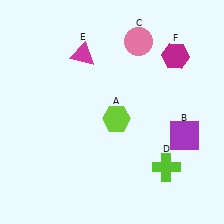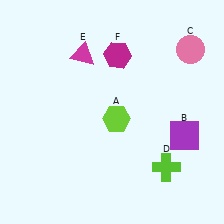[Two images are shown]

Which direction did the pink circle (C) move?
The pink circle (C) moved right.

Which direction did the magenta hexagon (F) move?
The magenta hexagon (F) moved left.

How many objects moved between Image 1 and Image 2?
2 objects moved between the two images.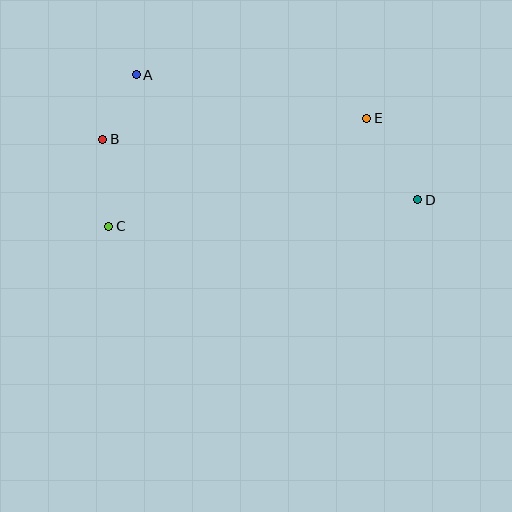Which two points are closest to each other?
Points A and B are closest to each other.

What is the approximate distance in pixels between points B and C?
The distance between B and C is approximately 87 pixels.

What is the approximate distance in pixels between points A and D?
The distance between A and D is approximately 308 pixels.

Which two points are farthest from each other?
Points B and D are farthest from each other.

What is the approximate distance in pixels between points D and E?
The distance between D and E is approximately 96 pixels.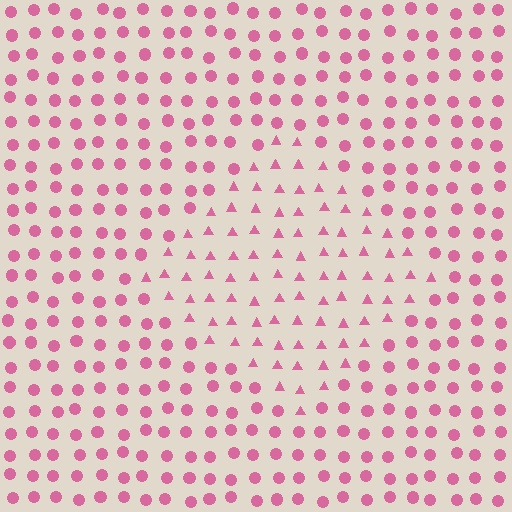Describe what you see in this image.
The image is filled with small pink elements arranged in a uniform grid. A diamond-shaped region contains triangles, while the surrounding area contains circles. The boundary is defined purely by the change in element shape.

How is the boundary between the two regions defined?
The boundary is defined by a change in element shape: triangles inside vs. circles outside. All elements share the same color and spacing.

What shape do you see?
I see a diamond.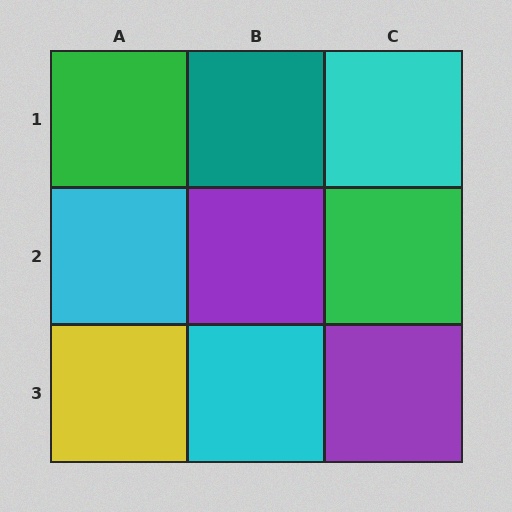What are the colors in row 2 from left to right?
Cyan, purple, green.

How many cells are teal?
1 cell is teal.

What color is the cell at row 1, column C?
Cyan.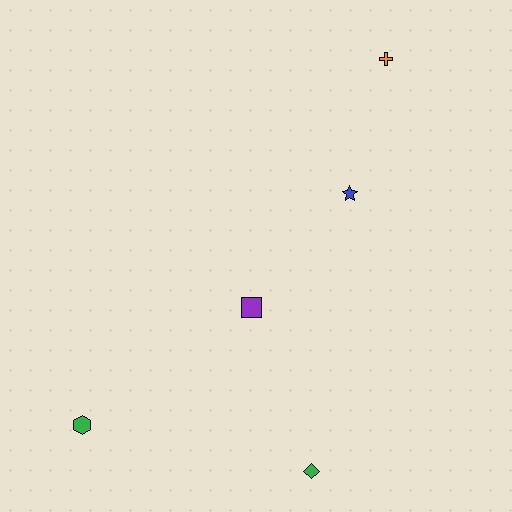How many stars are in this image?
There is 1 star.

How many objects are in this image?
There are 5 objects.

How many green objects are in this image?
There are 2 green objects.